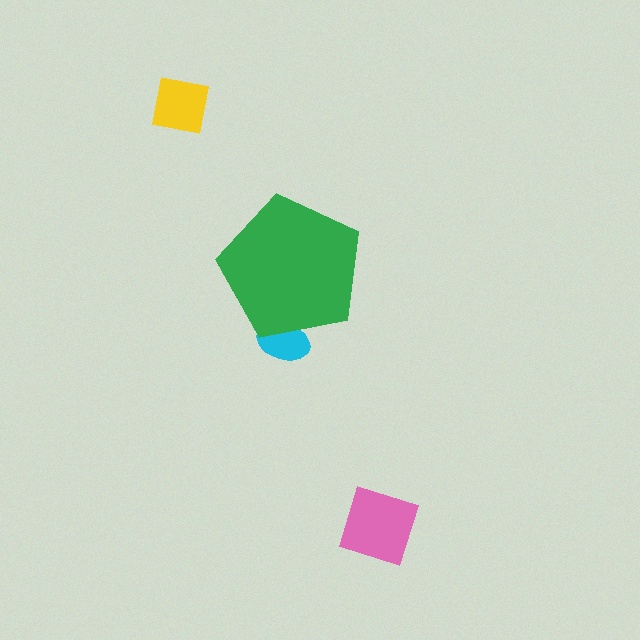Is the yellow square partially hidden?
No, the yellow square is fully visible.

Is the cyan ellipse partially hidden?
Yes, the cyan ellipse is partially hidden behind the green pentagon.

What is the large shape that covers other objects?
A green pentagon.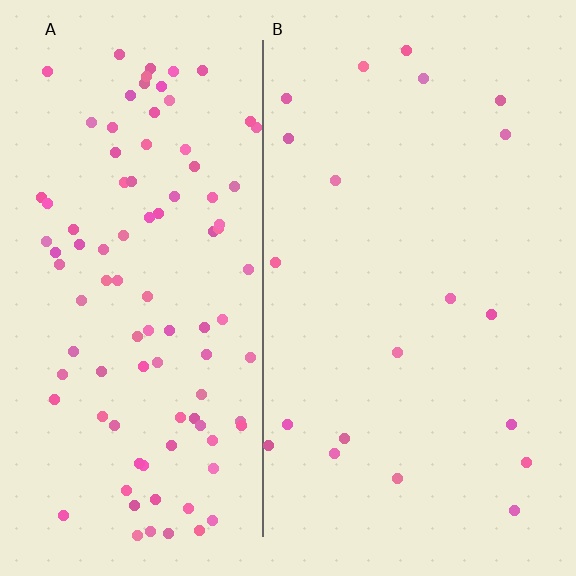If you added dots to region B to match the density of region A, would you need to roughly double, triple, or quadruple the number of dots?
Approximately quadruple.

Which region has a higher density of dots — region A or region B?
A (the left).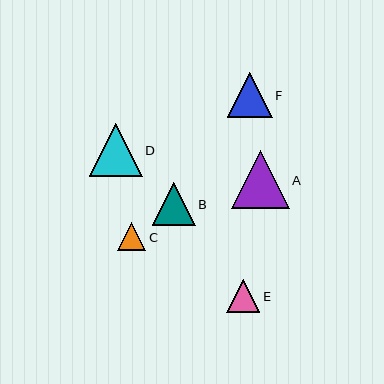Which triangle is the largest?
Triangle A is the largest with a size of approximately 57 pixels.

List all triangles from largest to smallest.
From largest to smallest: A, D, F, B, E, C.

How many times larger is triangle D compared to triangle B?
Triangle D is approximately 1.2 times the size of triangle B.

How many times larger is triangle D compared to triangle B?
Triangle D is approximately 1.2 times the size of triangle B.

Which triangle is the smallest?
Triangle C is the smallest with a size of approximately 28 pixels.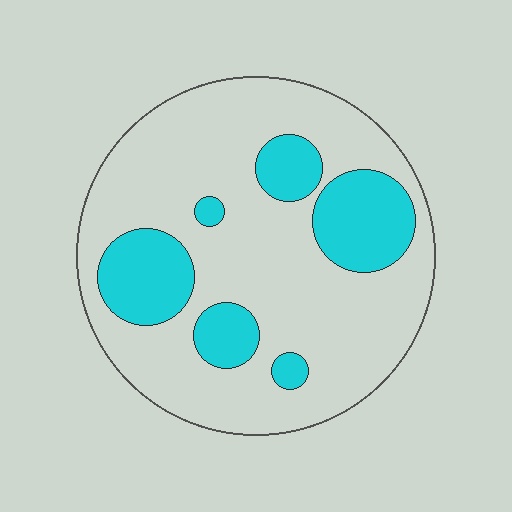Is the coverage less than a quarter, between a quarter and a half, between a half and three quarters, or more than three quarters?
Less than a quarter.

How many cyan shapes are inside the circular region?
6.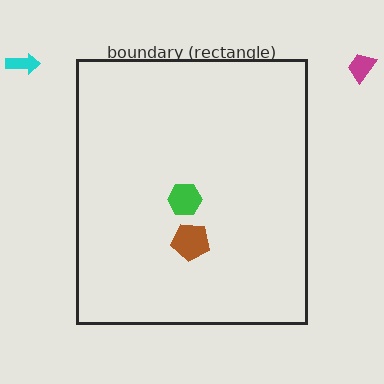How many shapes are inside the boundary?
2 inside, 2 outside.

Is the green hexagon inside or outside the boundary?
Inside.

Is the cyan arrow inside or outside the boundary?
Outside.